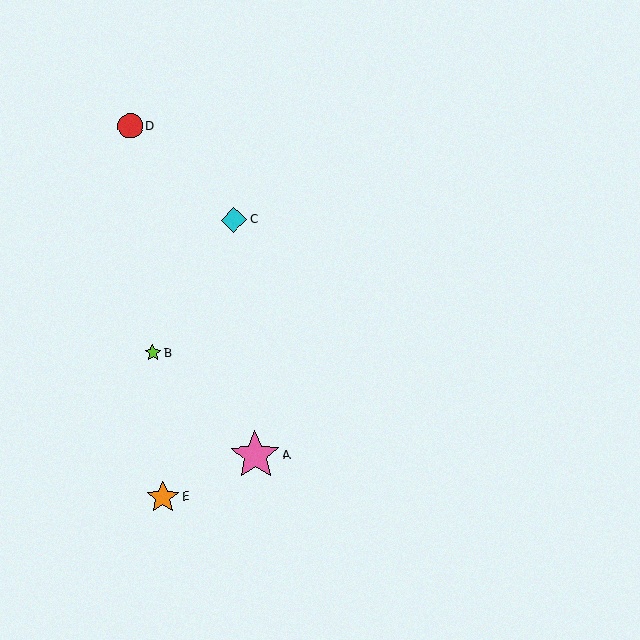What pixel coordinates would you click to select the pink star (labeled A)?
Click at (255, 456) to select the pink star A.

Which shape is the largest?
The pink star (labeled A) is the largest.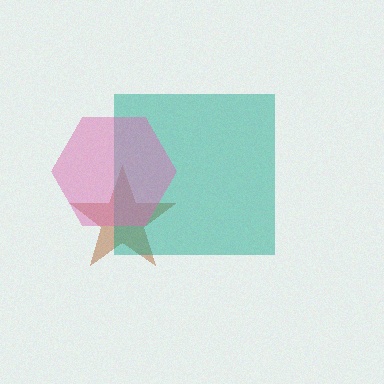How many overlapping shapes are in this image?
There are 3 overlapping shapes in the image.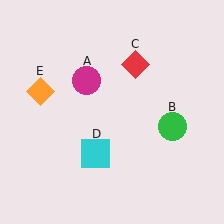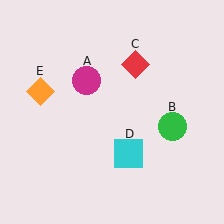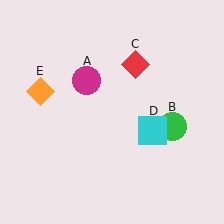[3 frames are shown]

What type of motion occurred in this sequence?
The cyan square (object D) rotated counterclockwise around the center of the scene.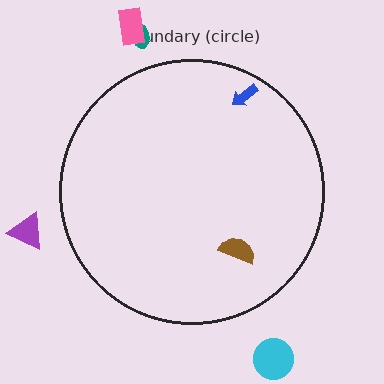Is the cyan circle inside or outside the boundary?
Outside.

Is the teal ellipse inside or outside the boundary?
Outside.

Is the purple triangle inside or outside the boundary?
Outside.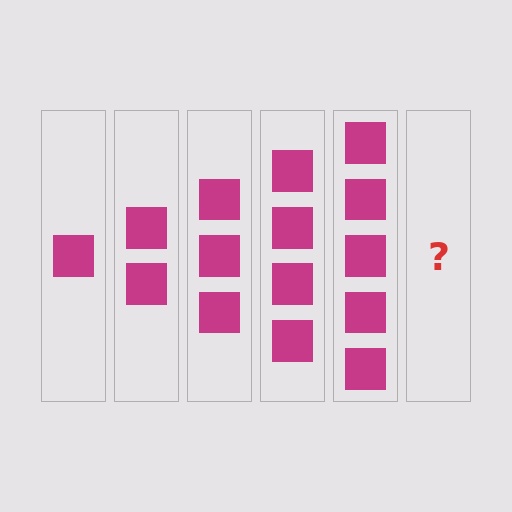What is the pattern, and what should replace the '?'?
The pattern is that each step adds one more square. The '?' should be 6 squares.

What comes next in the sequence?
The next element should be 6 squares.